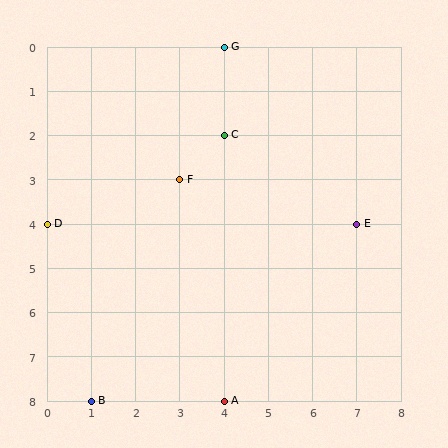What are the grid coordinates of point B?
Point B is at grid coordinates (1, 8).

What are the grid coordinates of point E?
Point E is at grid coordinates (7, 4).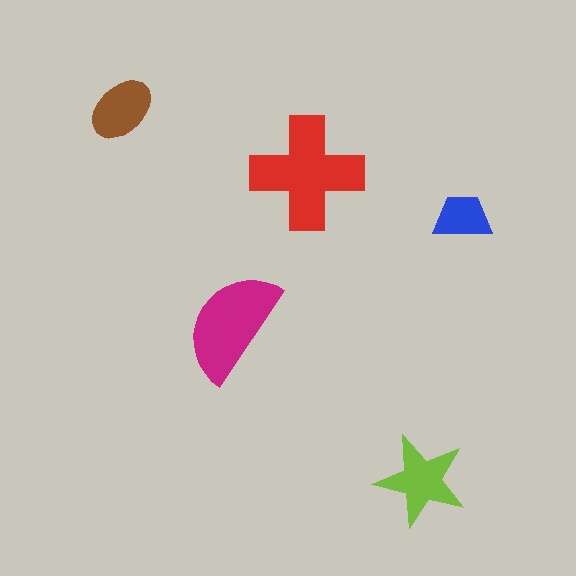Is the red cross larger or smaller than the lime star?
Larger.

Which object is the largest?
The red cross.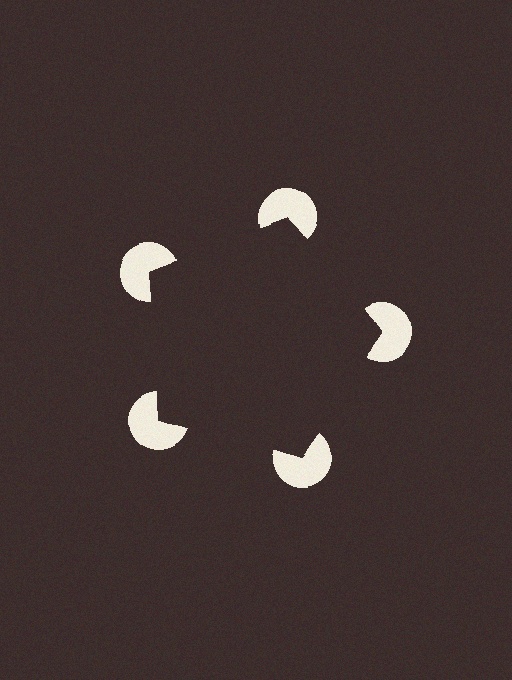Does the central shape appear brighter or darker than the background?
It typically appears slightly darker than the background, even though no actual brightness change is drawn.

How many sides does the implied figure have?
5 sides.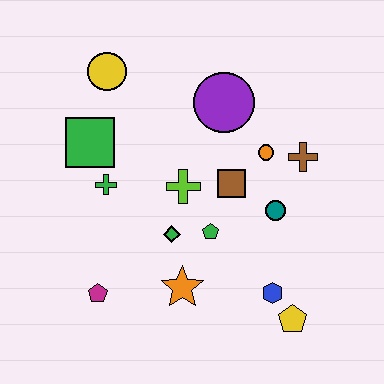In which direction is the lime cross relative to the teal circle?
The lime cross is to the left of the teal circle.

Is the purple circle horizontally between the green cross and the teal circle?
Yes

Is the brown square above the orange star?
Yes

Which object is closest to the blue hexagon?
The yellow pentagon is closest to the blue hexagon.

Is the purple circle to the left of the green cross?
No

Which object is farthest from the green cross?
The yellow pentagon is farthest from the green cross.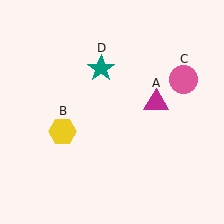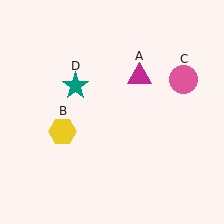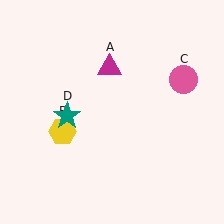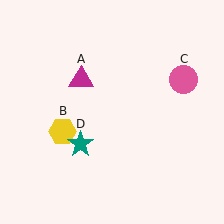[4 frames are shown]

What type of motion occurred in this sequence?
The magenta triangle (object A), teal star (object D) rotated counterclockwise around the center of the scene.